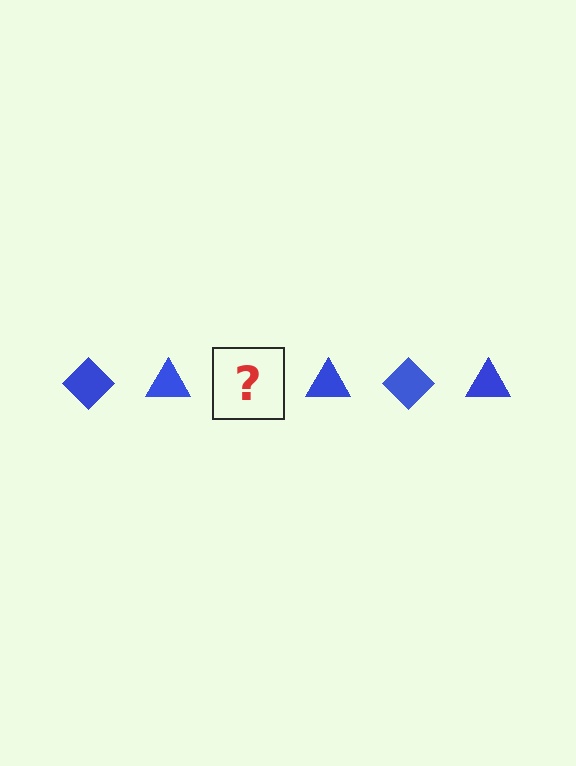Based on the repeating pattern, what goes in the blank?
The blank should be a blue diamond.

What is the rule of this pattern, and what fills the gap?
The rule is that the pattern cycles through diamond, triangle shapes in blue. The gap should be filled with a blue diamond.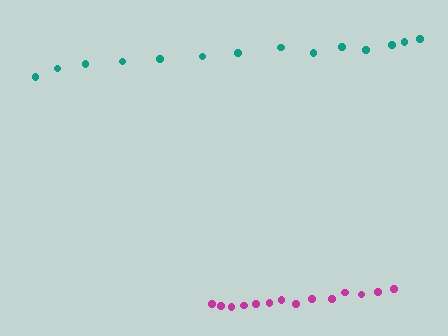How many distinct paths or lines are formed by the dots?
There are 2 distinct paths.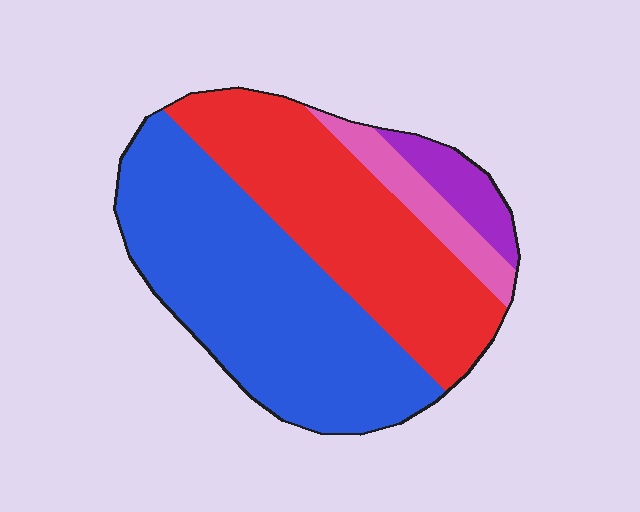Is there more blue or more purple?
Blue.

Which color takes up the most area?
Blue, at roughly 50%.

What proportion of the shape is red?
Red takes up between a quarter and a half of the shape.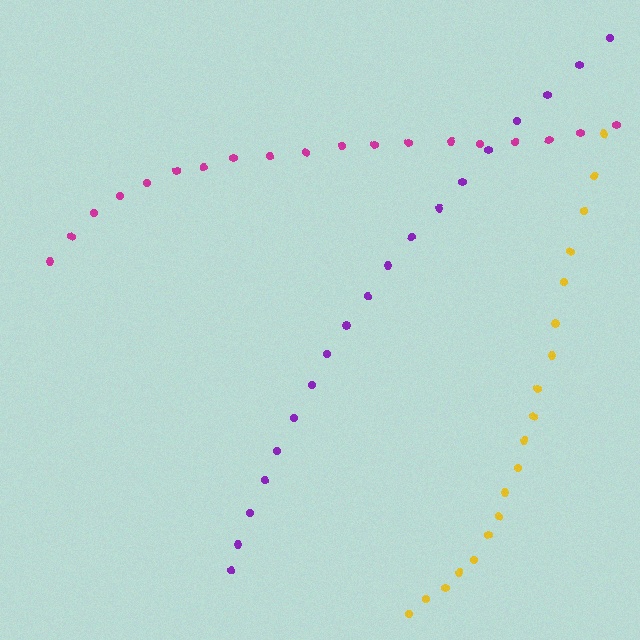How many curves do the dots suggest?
There are 3 distinct paths.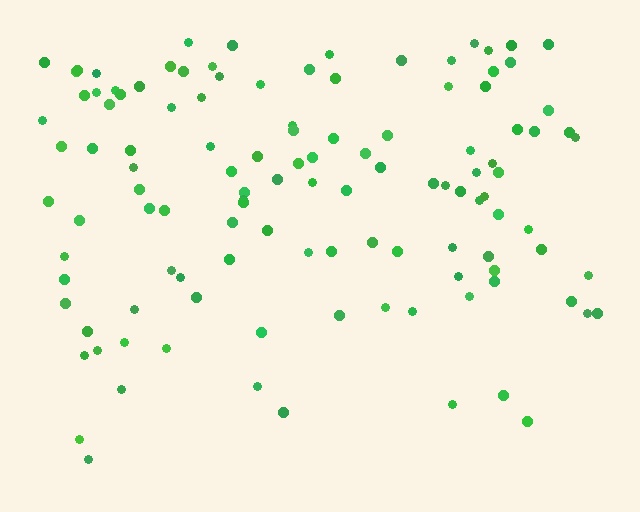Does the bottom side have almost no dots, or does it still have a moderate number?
Still a moderate number, just noticeably fewer than the top.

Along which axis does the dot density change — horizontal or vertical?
Vertical.